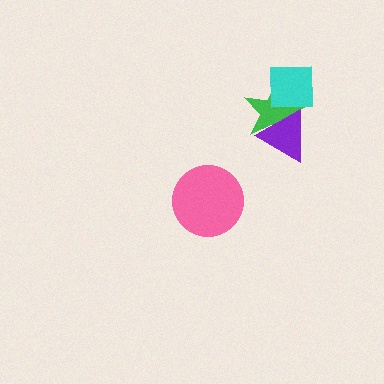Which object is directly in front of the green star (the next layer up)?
The cyan square is directly in front of the green star.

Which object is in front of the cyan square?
The purple triangle is in front of the cyan square.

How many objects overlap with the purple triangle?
2 objects overlap with the purple triangle.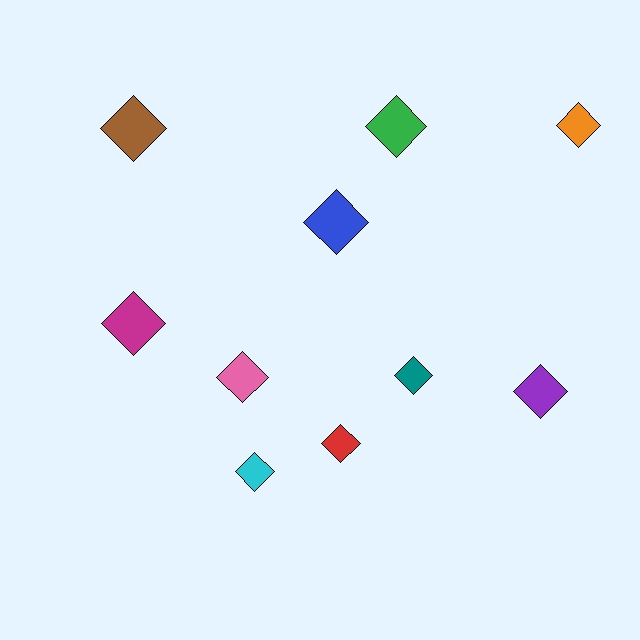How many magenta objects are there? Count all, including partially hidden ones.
There is 1 magenta object.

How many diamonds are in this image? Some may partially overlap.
There are 10 diamonds.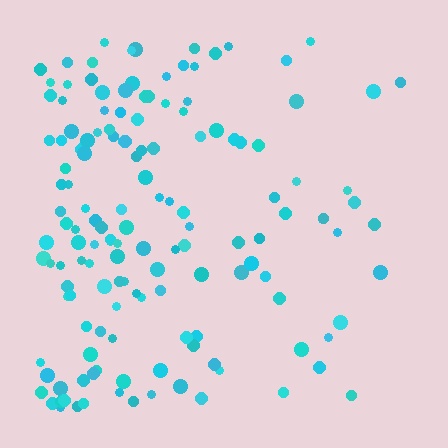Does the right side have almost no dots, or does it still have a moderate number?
Still a moderate number, just noticeably fewer than the left.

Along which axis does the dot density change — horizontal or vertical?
Horizontal.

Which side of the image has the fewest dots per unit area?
The right.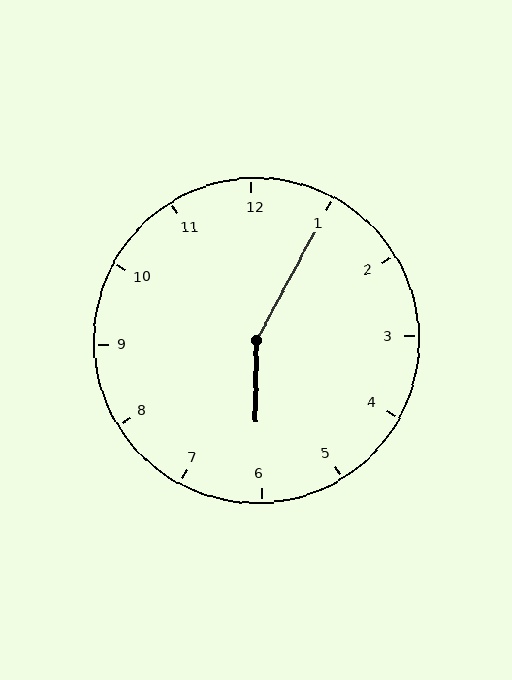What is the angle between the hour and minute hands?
Approximately 152 degrees.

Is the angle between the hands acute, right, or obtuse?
It is obtuse.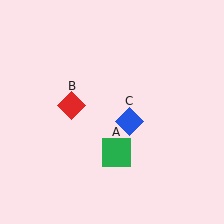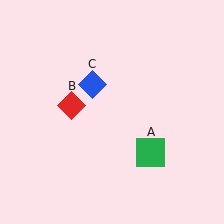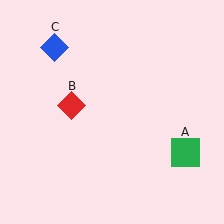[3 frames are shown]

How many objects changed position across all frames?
2 objects changed position: green square (object A), blue diamond (object C).